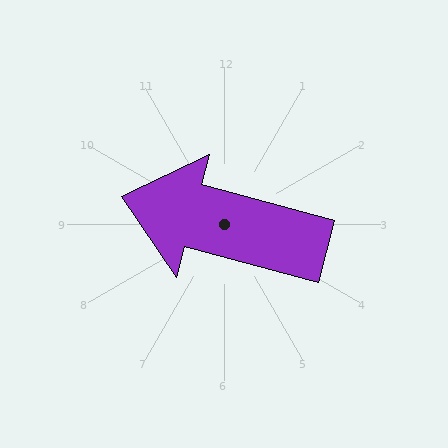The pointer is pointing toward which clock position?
Roughly 10 o'clock.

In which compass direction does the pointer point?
West.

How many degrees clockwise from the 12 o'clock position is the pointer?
Approximately 285 degrees.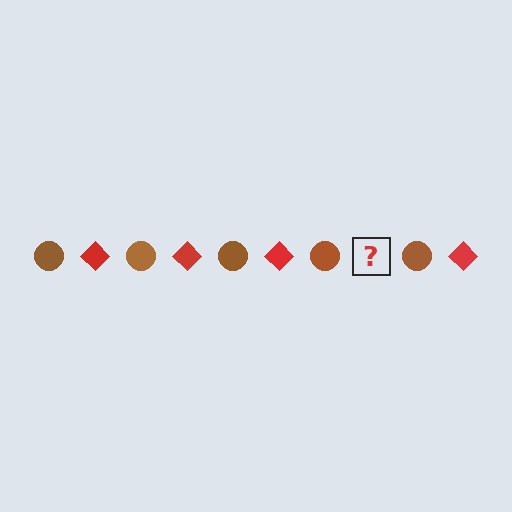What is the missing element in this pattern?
The missing element is a red diamond.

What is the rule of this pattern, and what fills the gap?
The rule is that the pattern alternates between brown circle and red diamond. The gap should be filled with a red diamond.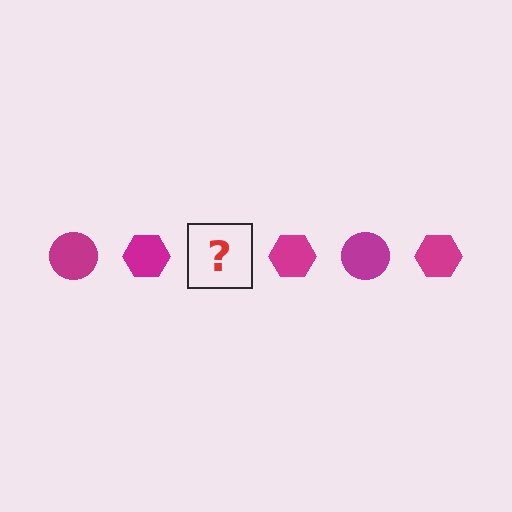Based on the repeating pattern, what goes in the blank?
The blank should be a magenta circle.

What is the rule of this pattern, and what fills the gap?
The rule is that the pattern cycles through circle, hexagon shapes in magenta. The gap should be filled with a magenta circle.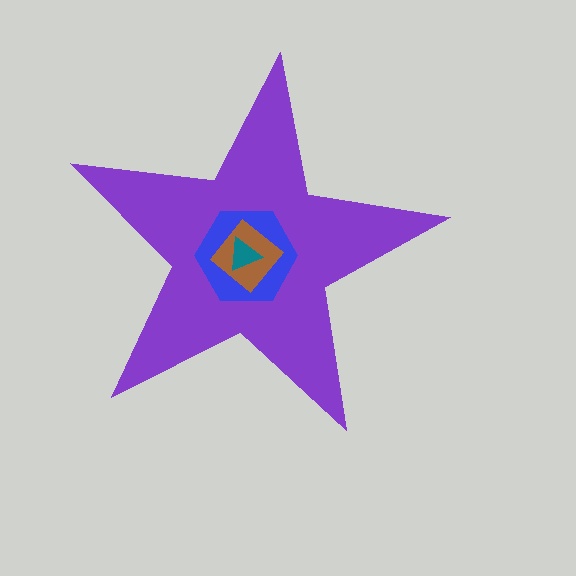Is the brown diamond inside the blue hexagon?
Yes.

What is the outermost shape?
The purple star.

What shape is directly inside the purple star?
The blue hexagon.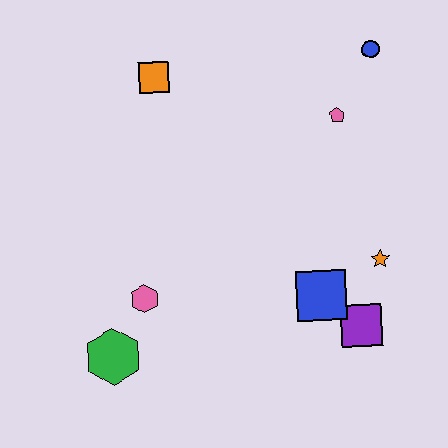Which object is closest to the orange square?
The pink pentagon is closest to the orange square.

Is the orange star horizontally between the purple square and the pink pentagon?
No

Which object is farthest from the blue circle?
The green hexagon is farthest from the blue circle.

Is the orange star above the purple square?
Yes